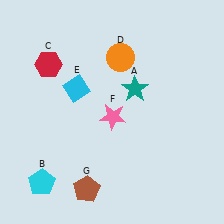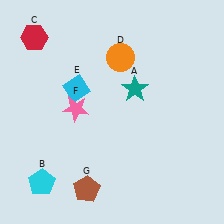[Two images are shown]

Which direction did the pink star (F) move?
The pink star (F) moved left.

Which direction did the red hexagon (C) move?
The red hexagon (C) moved up.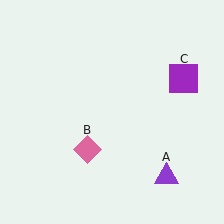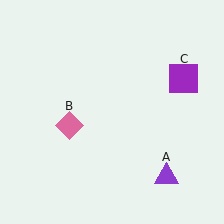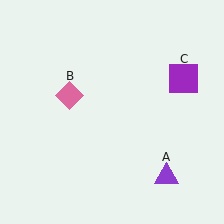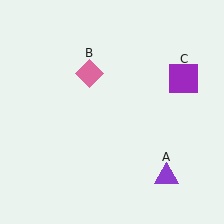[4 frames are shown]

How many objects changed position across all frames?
1 object changed position: pink diamond (object B).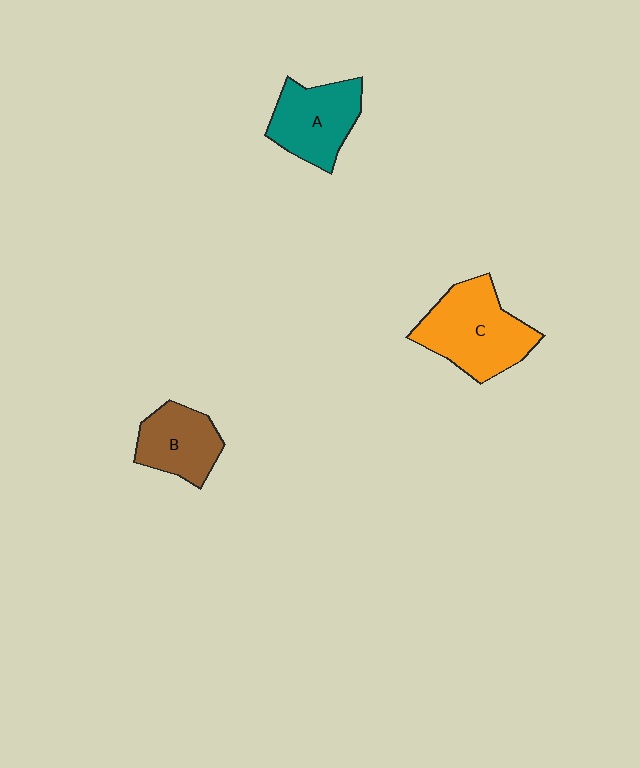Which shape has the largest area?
Shape C (orange).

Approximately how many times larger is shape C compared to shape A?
Approximately 1.3 times.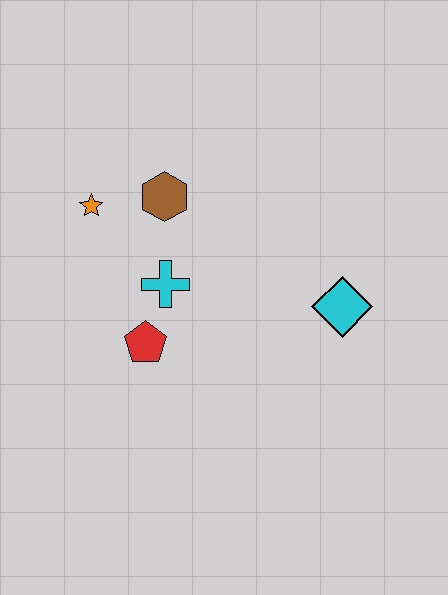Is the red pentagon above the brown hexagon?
No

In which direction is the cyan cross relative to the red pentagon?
The cyan cross is above the red pentagon.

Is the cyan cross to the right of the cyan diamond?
No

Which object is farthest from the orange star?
The cyan diamond is farthest from the orange star.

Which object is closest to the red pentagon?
The cyan cross is closest to the red pentagon.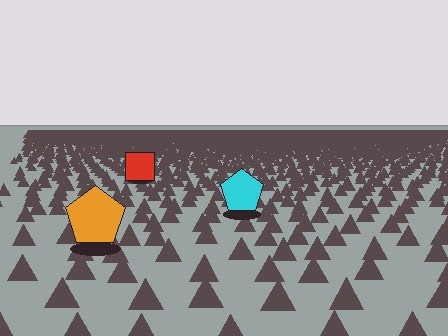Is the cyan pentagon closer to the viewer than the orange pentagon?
No. The orange pentagon is closer — you can tell from the texture gradient: the ground texture is coarser near it.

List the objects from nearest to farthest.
From nearest to farthest: the orange pentagon, the cyan pentagon, the red square.